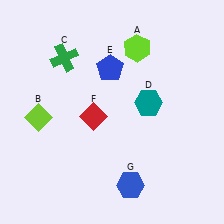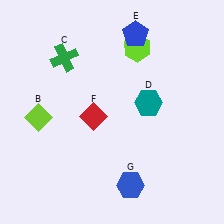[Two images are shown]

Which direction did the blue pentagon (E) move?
The blue pentagon (E) moved up.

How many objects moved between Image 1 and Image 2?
1 object moved between the two images.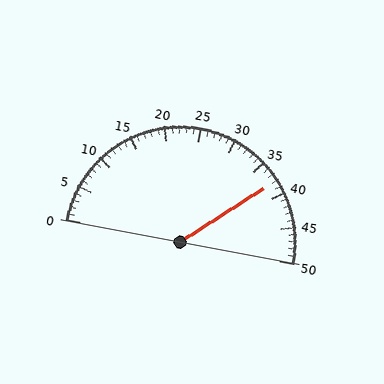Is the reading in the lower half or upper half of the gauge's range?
The reading is in the upper half of the range (0 to 50).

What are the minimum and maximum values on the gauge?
The gauge ranges from 0 to 50.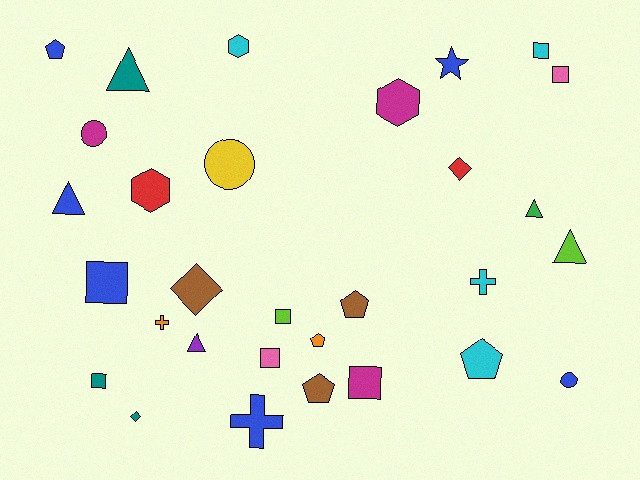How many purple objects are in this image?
There is 1 purple object.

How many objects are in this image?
There are 30 objects.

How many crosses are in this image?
There are 3 crosses.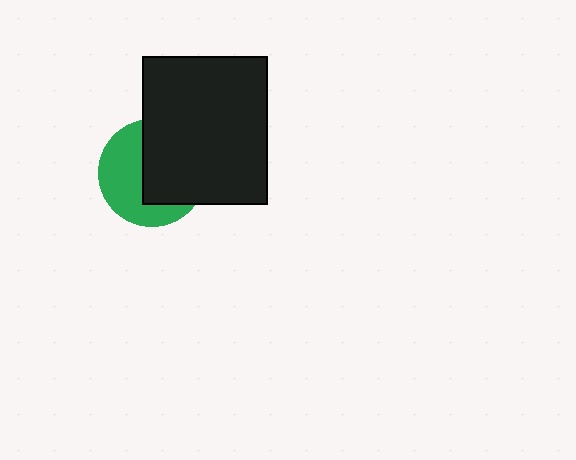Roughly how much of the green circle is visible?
About half of it is visible (roughly 47%).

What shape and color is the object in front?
The object in front is a black rectangle.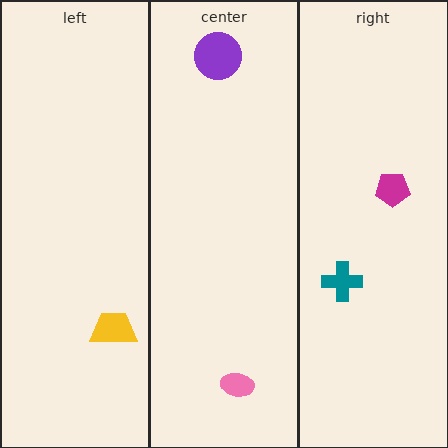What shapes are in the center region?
The pink ellipse, the purple circle.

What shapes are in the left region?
The yellow trapezoid.